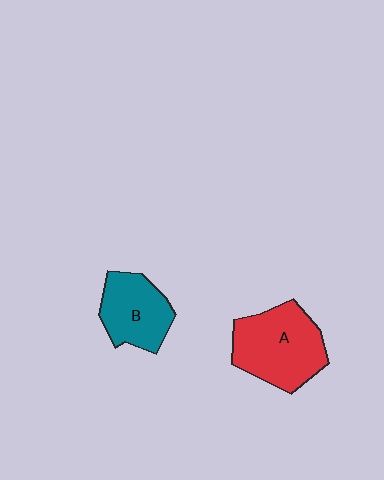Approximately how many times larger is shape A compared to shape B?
Approximately 1.4 times.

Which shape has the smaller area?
Shape B (teal).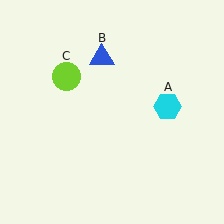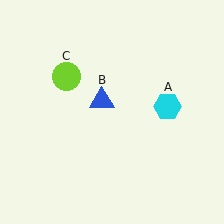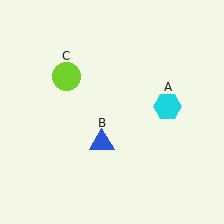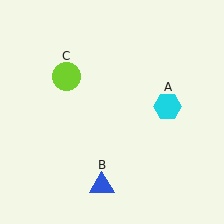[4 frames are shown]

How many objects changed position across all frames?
1 object changed position: blue triangle (object B).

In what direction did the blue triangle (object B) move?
The blue triangle (object B) moved down.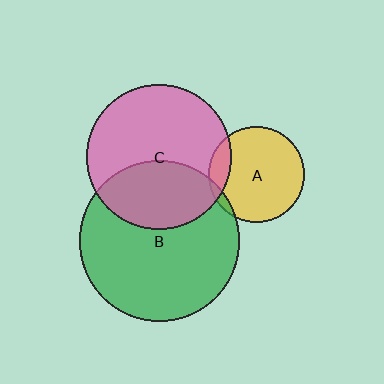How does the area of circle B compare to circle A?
Approximately 2.8 times.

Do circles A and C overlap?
Yes.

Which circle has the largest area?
Circle B (green).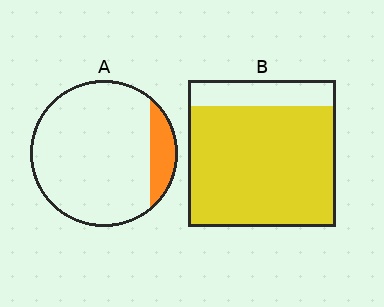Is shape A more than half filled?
No.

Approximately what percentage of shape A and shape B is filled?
A is approximately 15% and B is approximately 80%.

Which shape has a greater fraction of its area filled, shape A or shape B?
Shape B.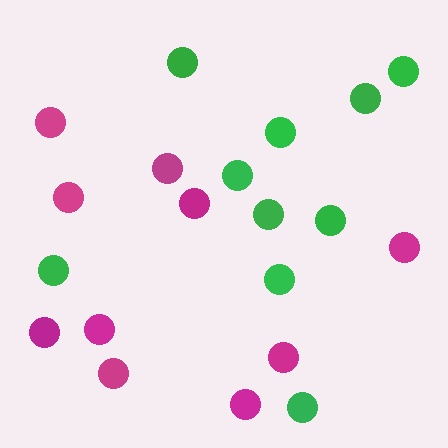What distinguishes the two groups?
There are 2 groups: one group of green circles (10) and one group of magenta circles (10).